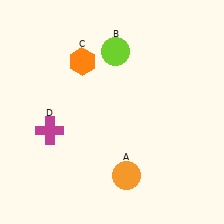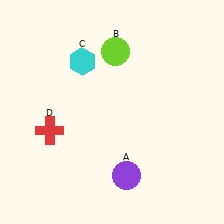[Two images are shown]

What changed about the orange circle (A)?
In Image 1, A is orange. In Image 2, it changed to purple.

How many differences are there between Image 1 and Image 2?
There are 3 differences between the two images.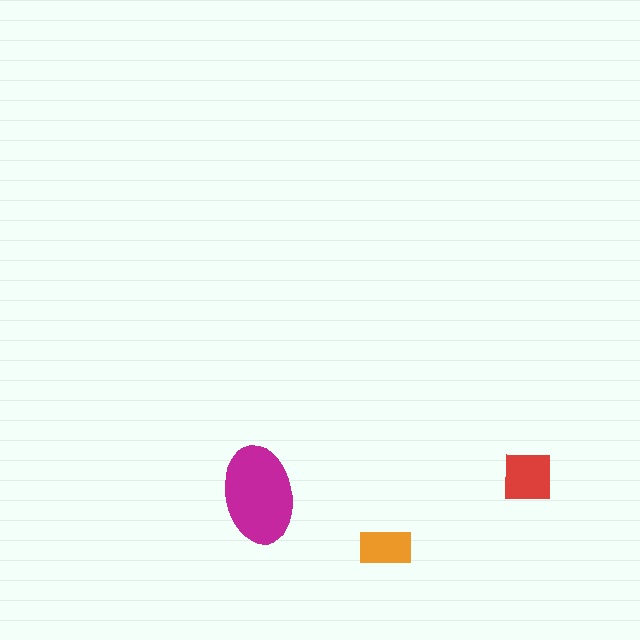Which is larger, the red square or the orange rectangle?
The red square.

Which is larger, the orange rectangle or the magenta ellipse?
The magenta ellipse.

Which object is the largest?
The magenta ellipse.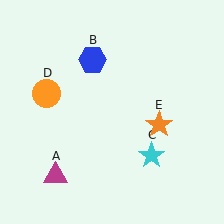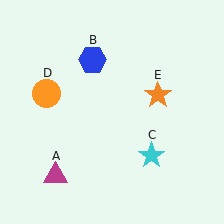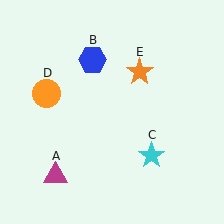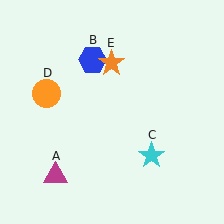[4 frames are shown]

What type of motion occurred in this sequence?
The orange star (object E) rotated counterclockwise around the center of the scene.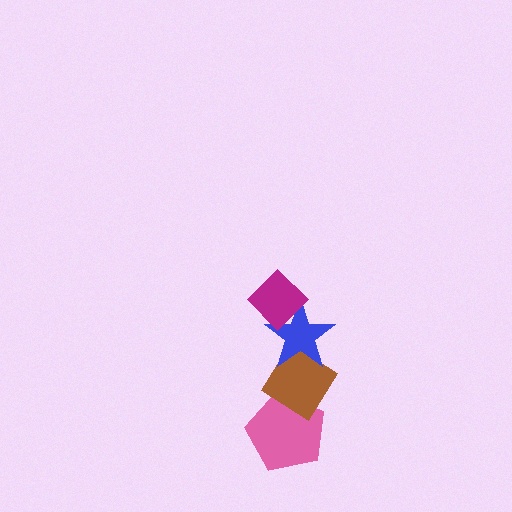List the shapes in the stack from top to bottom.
From top to bottom: the magenta diamond, the blue star, the brown diamond, the pink pentagon.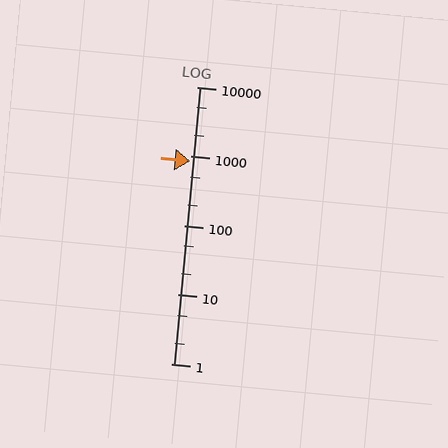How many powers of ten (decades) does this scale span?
The scale spans 4 decades, from 1 to 10000.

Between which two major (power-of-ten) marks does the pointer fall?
The pointer is between 100 and 1000.